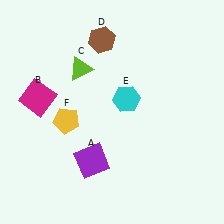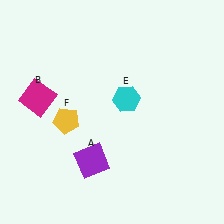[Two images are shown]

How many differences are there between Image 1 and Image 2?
There are 2 differences between the two images.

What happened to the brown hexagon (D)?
The brown hexagon (D) was removed in Image 2. It was in the top-left area of Image 1.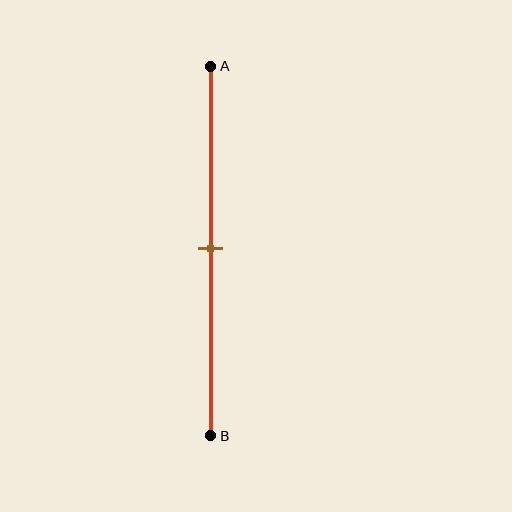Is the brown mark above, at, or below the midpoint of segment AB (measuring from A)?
The brown mark is approximately at the midpoint of segment AB.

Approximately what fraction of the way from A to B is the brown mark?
The brown mark is approximately 50% of the way from A to B.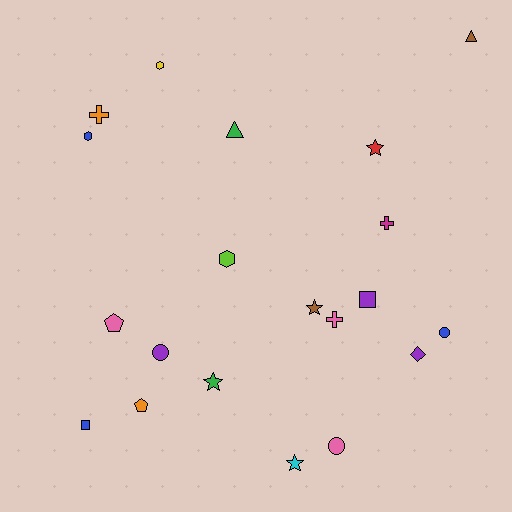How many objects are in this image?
There are 20 objects.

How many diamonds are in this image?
There is 1 diamond.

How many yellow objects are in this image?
There is 1 yellow object.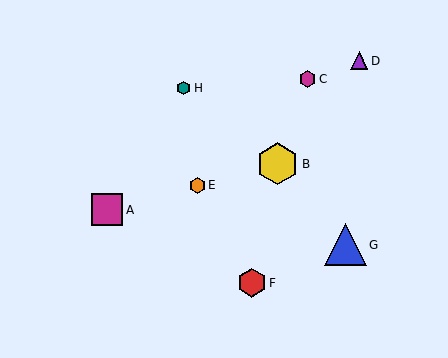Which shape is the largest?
The yellow hexagon (labeled B) is the largest.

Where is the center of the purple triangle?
The center of the purple triangle is at (359, 61).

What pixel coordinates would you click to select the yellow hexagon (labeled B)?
Click at (277, 164) to select the yellow hexagon B.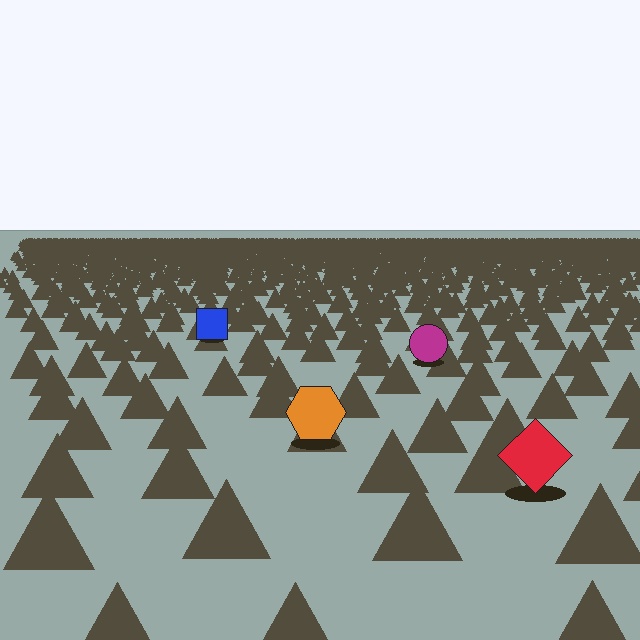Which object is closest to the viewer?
The red diamond is closest. The texture marks near it are larger and more spread out.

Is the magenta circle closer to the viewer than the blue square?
Yes. The magenta circle is closer — you can tell from the texture gradient: the ground texture is coarser near it.